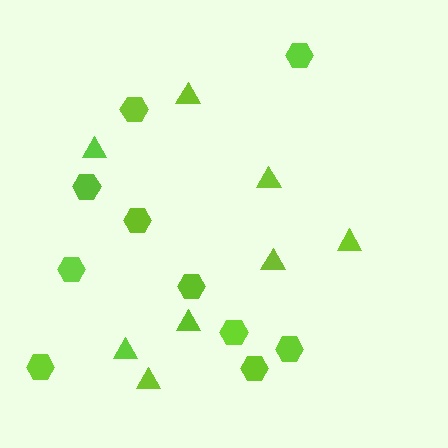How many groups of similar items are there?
There are 2 groups: one group of triangles (8) and one group of hexagons (10).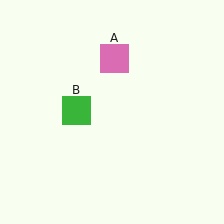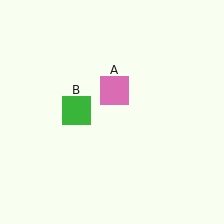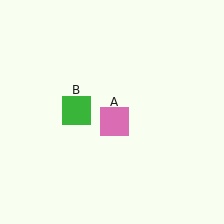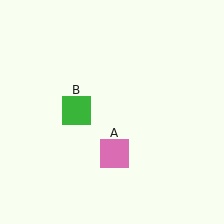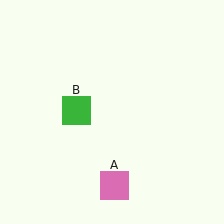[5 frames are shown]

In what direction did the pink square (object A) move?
The pink square (object A) moved down.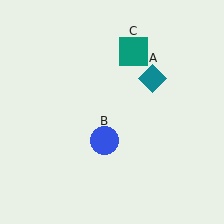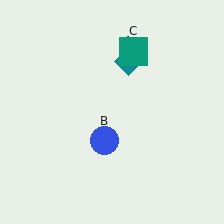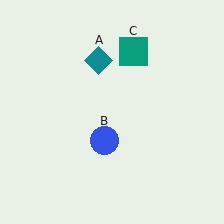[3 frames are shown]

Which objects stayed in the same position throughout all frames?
Blue circle (object B) and teal square (object C) remained stationary.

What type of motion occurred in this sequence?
The teal diamond (object A) rotated counterclockwise around the center of the scene.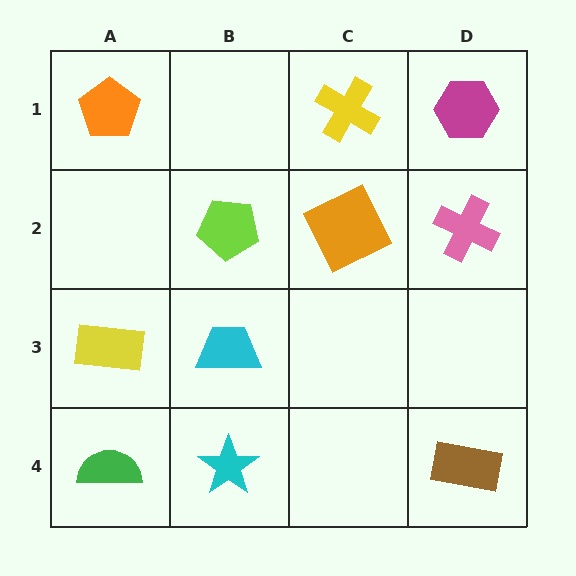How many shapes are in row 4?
3 shapes.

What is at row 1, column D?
A magenta hexagon.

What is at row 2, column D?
A pink cross.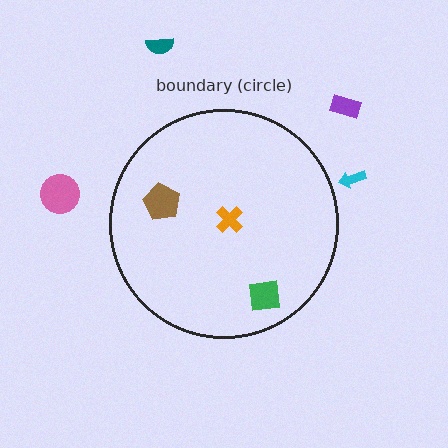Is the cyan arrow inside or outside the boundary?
Outside.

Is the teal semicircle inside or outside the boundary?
Outside.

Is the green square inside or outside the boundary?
Inside.